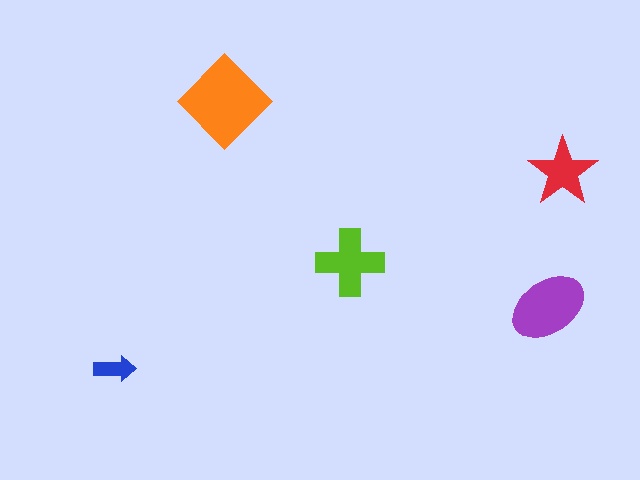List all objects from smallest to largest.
The blue arrow, the red star, the lime cross, the purple ellipse, the orange diamond.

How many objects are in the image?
There are 5 objects in the image.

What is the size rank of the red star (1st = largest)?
4th.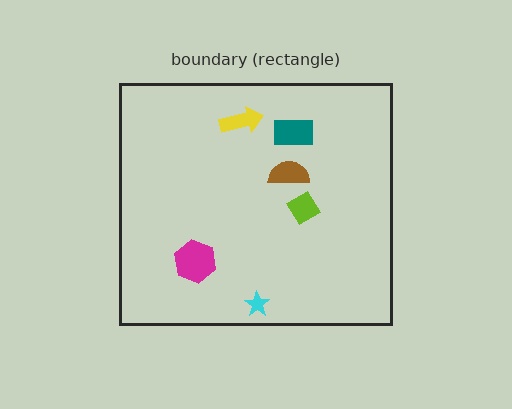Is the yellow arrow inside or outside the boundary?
Inside.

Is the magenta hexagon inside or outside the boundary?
Inside.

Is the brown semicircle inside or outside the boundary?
Inside.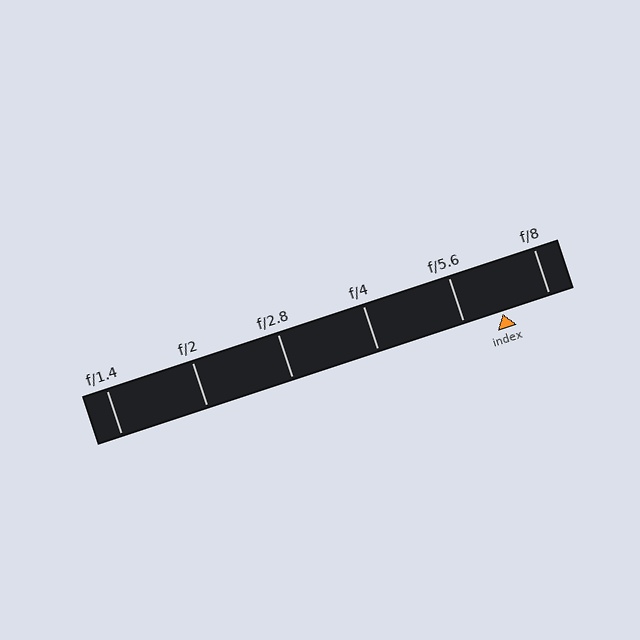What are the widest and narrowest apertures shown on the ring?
The widest aperture shown is f/1.4 and the narrowest is f/8.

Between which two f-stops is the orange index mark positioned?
The index mark is between f/5.6 and f/8.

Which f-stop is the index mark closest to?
The index mark is closest to f/5.6.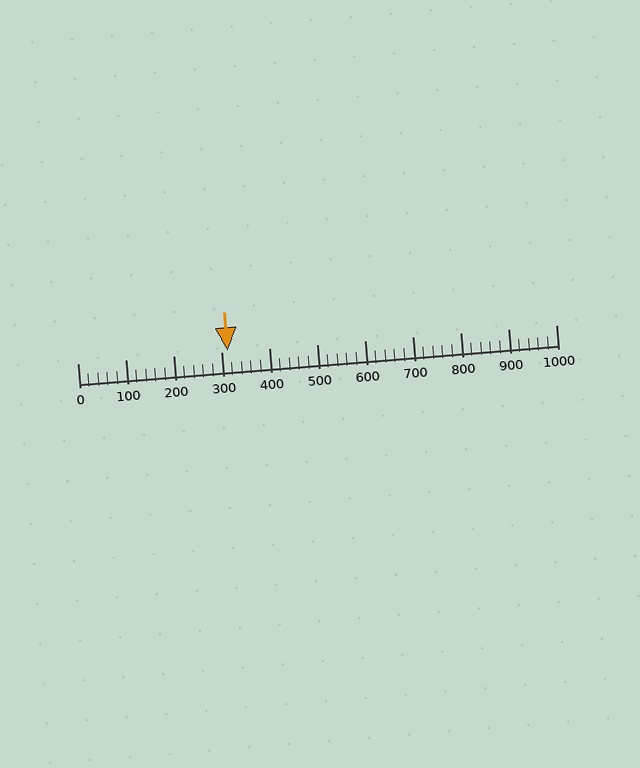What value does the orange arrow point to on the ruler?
The orange arrow points to approximately 313.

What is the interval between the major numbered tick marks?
The major tick marks are spaced 100 units apart.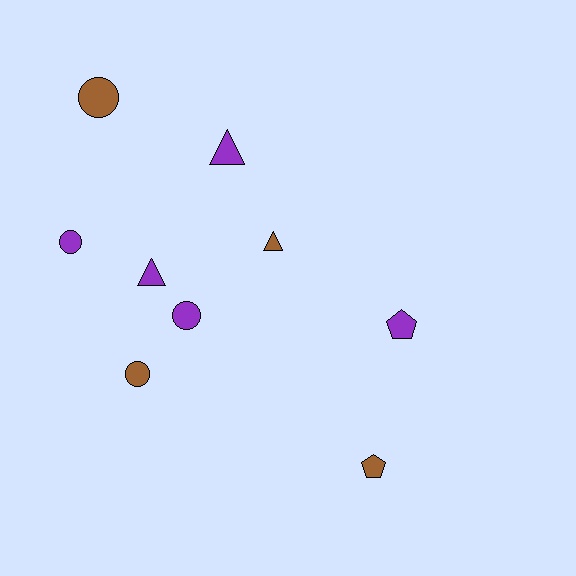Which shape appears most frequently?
Circle, with 4 objects.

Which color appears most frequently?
Purple, with 5 objects.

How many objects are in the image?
There are 9 objects.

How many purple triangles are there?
There are 2 purple triangles.